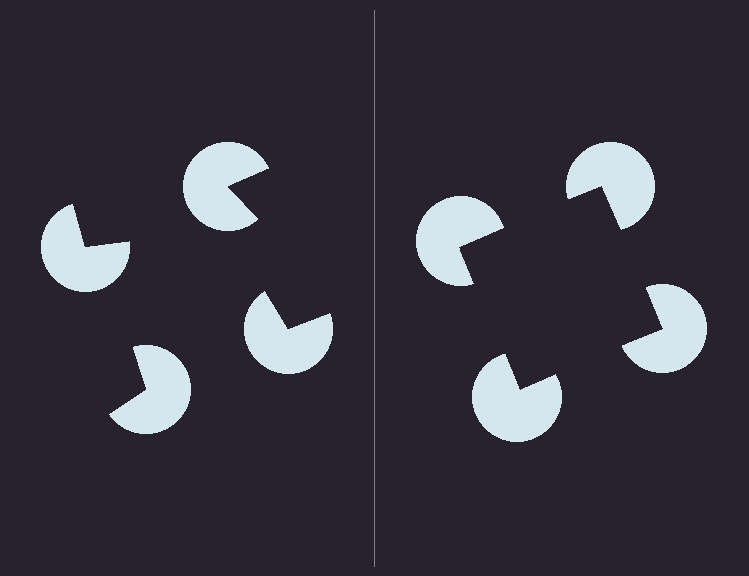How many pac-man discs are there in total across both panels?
8 — 4 on each side.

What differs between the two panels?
The pac-man discs are positioned identically on both sides; only the wedge orientations differ. On the right they align to a square; on the left they are misaligned.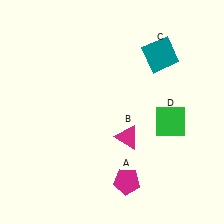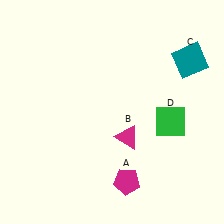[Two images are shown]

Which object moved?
The teal square (C) moved right.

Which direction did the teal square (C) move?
The teal square (C) moved right.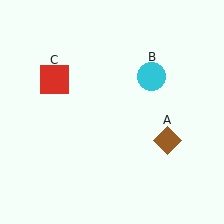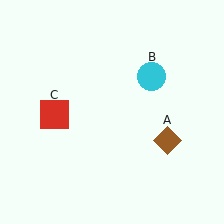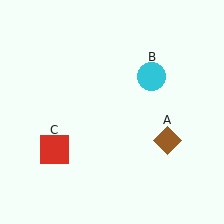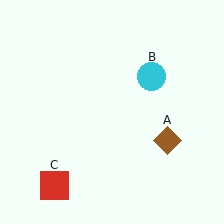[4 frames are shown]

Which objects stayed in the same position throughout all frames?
Brown diamond (object A) and cyan circle (object B) remained stationary.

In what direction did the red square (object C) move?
The red square (object C) moved down.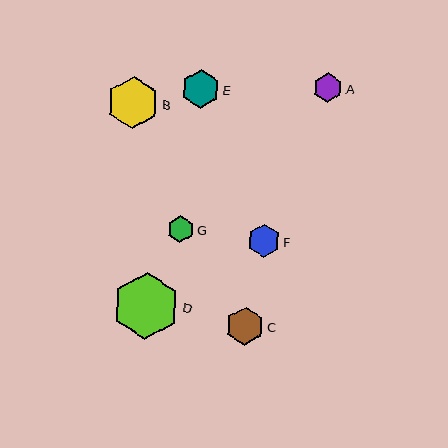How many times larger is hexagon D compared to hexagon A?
Hexagon D is approximately 2.3 times the size of hexagon A.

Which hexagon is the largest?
Hexagon D is the largest with a size of approximately 67 pixels.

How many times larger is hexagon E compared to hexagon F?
Hexagon E is approximately 1.2 times the size of hexagon F.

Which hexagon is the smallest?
Hexagon G is the smallest with a size of approximately 27 pixels.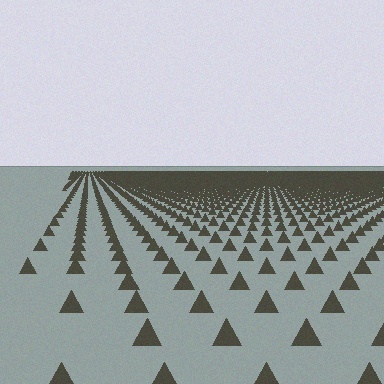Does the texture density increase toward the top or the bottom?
Density increases toward the top.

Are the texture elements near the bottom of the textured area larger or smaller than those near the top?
Larger. Near the bottom, elements are closer to the viewer and appear at a bigger on-screen size.